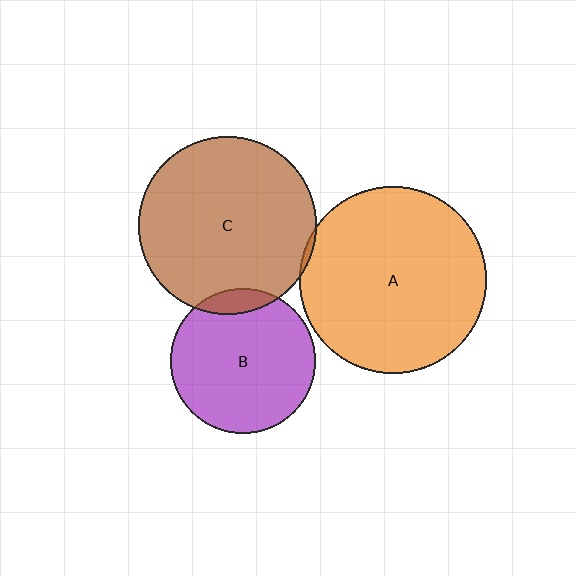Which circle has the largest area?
Circle A (orange).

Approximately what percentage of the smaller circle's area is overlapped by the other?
Approximately 10%.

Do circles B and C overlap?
Yes.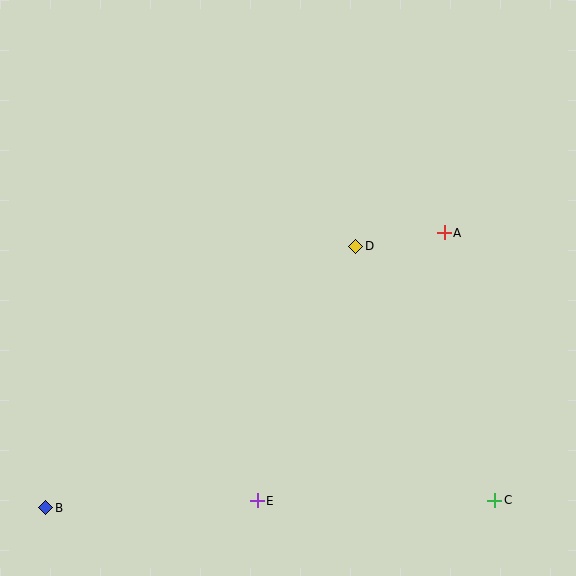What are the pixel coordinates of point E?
Point E is at (257, 501).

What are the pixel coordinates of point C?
Point C is at (495, 500).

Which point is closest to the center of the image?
Point D at (356, 246) is closest to the center.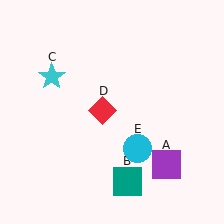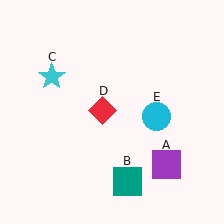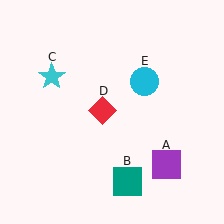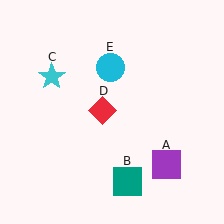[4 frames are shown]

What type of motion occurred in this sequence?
The cyan circle (object E) rotated counterclockwise around the center of the scene.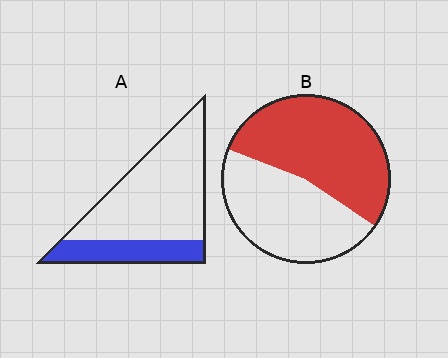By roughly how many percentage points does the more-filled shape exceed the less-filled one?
By roughly 30 percentage points (B over A).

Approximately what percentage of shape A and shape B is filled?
A is approximately 25% and B is approximately 55%.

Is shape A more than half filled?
No.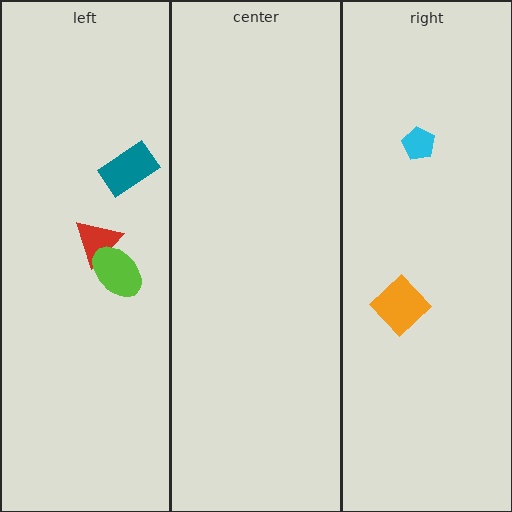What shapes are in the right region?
The cyan pentagon, the orange diamond.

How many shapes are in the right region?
2.